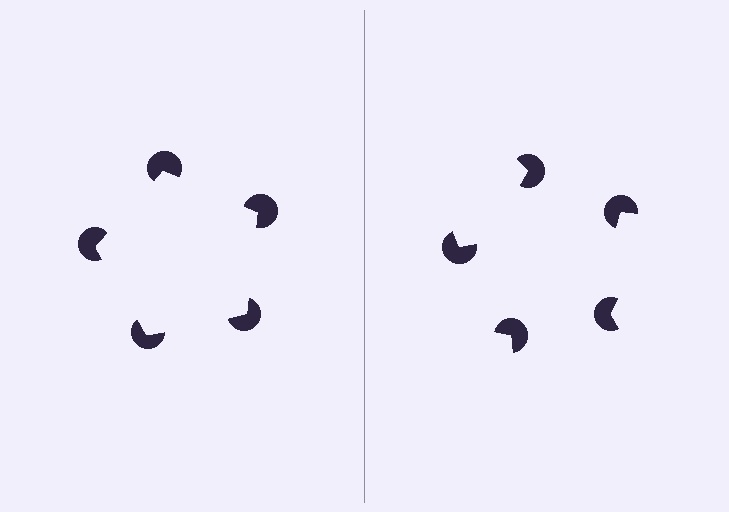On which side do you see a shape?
An illusory pentagon appears on the left side. On the right side the wedge cuts are rotated, so no coherent shape forms.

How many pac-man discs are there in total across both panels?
10 — 5 on each side.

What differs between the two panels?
The pac-man discs are positioned identically on both sides; only the wedge orientations differ. On the left they align to a pentagon; on the right they are misaligned.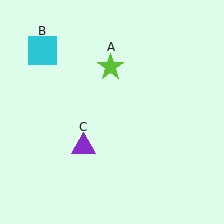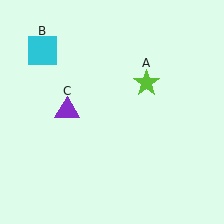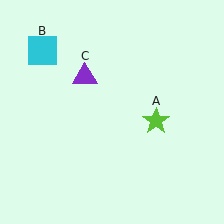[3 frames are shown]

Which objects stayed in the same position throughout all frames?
Cyan square (object B) remained stationary.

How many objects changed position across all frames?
2 objects changed position: lime star (object A), purple triangle (object C).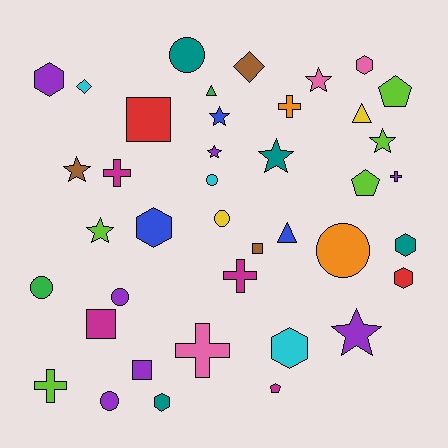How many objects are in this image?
There are 40 objects.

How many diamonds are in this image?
There are 2 diamonds.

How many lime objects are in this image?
There are 5 lime objects.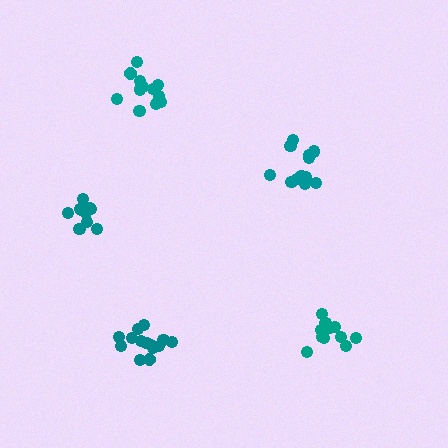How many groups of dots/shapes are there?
There are 5 groups.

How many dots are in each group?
Group 1: 11 dots, Group 2: 11 dots, Group 3: 13 dots, Group 4: 12 dots, Group 5: 15 dots (62 total).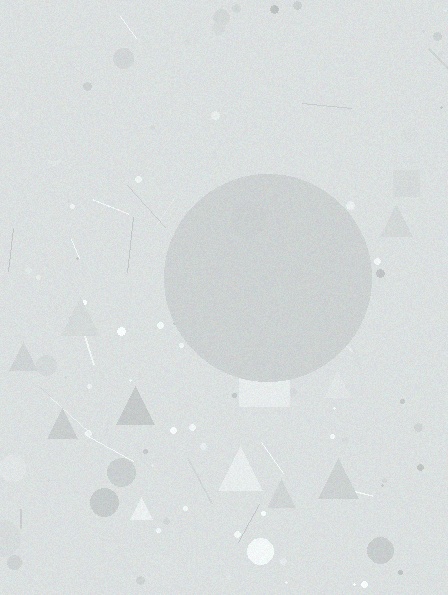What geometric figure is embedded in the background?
A circle is embedded in the background.